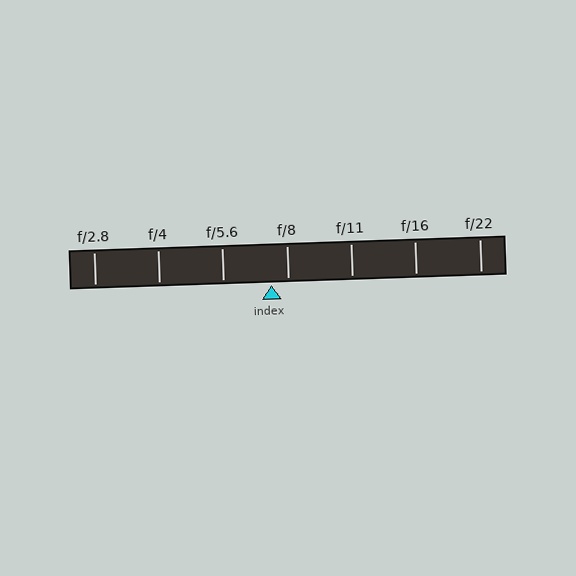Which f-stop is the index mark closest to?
The index mark is closest to f/8.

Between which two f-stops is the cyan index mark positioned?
The index mark is between f/5.6 and f/8.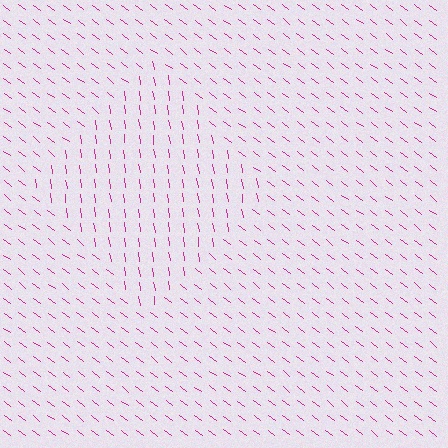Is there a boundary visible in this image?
Yes, there is a texture boundary formed by a change in line orientation.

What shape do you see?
I see a diamond.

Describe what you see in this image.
The image is filled with small magenta line segments. A diamond region in the image has lines oriented differently from the surrounding lines, creating a visible texture boundary.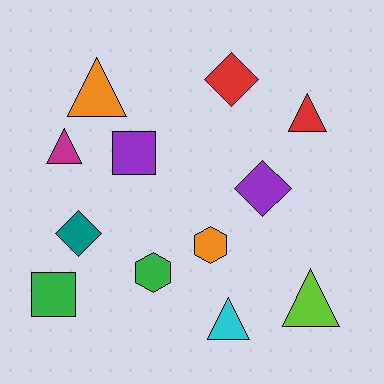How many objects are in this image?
There are 12 objects.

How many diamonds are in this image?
There are 3 diamonds.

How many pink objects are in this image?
There are no pink objects.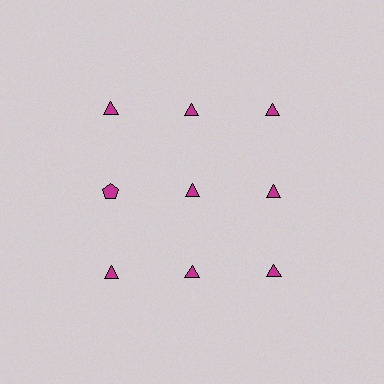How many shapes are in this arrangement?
There are 9 shapes arranged in a grid pattern.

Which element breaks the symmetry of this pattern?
The magenta pentagon in the second row, leftmost column breaks the symmetry. All other shapes are magenta triangles.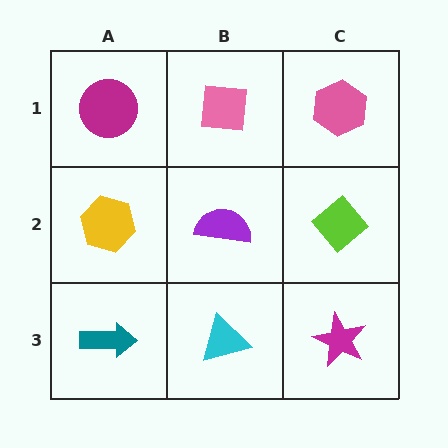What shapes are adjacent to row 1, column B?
A purple semicircle (row 2, column B), a magenta circle (row 1, column A), a pink hexagon (row 1, column C).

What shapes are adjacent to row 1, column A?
A yellow hexagon (row 2, column A), a pink square (row 1, column B).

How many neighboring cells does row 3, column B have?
3.